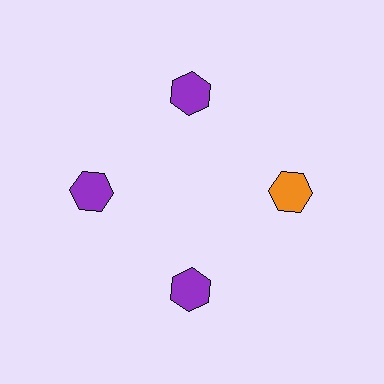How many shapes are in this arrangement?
There are 4 shapes arranged in a ring pattern.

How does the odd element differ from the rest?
It has a different color: orange instead of purple.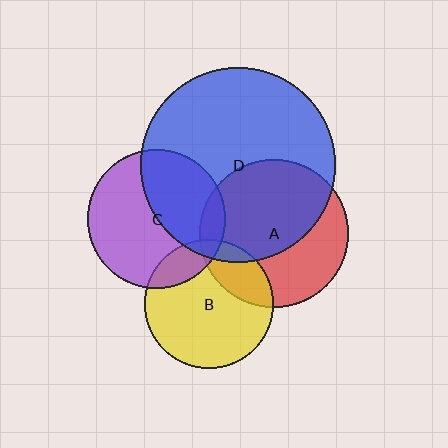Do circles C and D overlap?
Yes.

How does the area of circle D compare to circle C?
Approximately 2.0 times.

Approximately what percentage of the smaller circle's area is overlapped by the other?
Approximately 40%.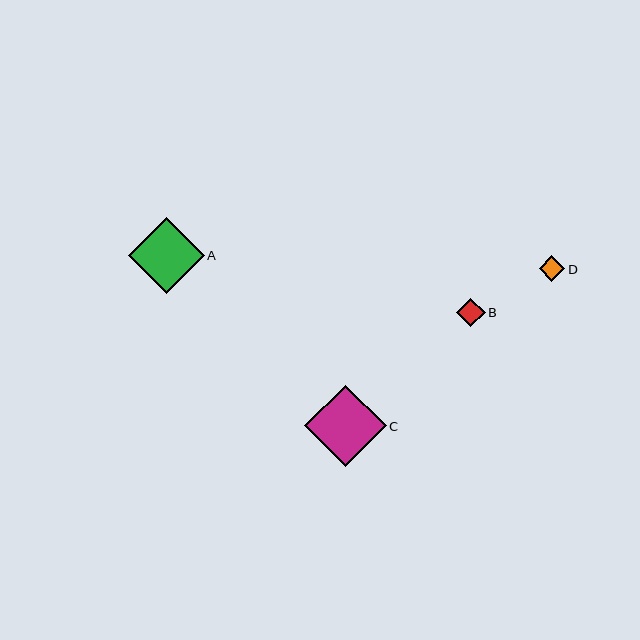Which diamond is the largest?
Diamond C is the largest with a size of approximately 82 pixels.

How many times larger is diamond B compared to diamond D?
Diamond B is approximately 1.1 times the size of diamond D.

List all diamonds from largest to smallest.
From largest to smallest: C, A, B, D.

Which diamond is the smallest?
Diamond D is the smallest with a size of approximately 26 pixels.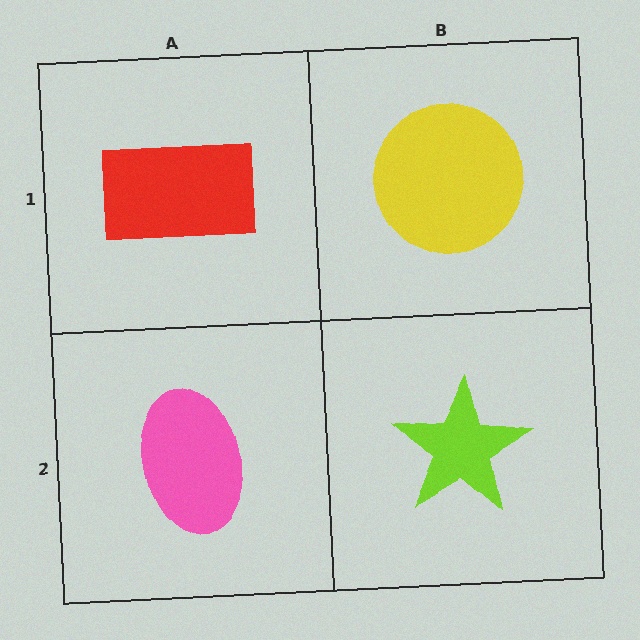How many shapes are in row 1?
2 shapes.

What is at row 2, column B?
A lime star.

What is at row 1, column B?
A yellow circle.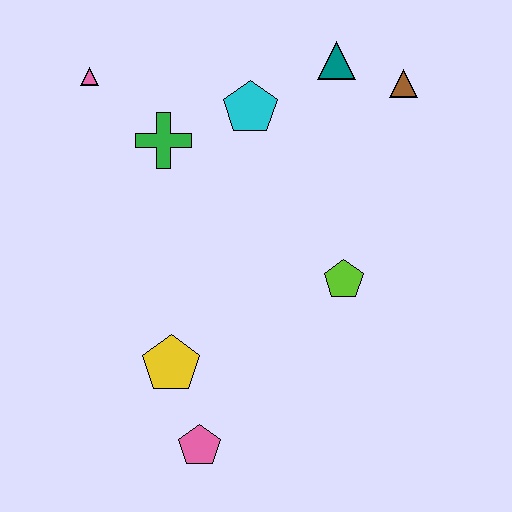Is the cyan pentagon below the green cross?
No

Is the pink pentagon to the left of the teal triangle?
Yes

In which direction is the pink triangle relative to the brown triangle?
The pink triangle is to the left of the brown triangle.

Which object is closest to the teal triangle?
The brown triangle is closest to the teal triangle.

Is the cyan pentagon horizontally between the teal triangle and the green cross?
Yes